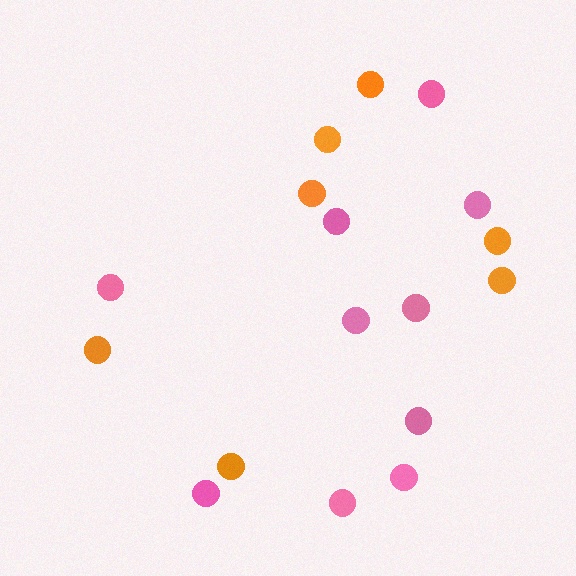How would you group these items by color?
There are 2 groups: one group of orange circles (7) and one group of pink circles (10).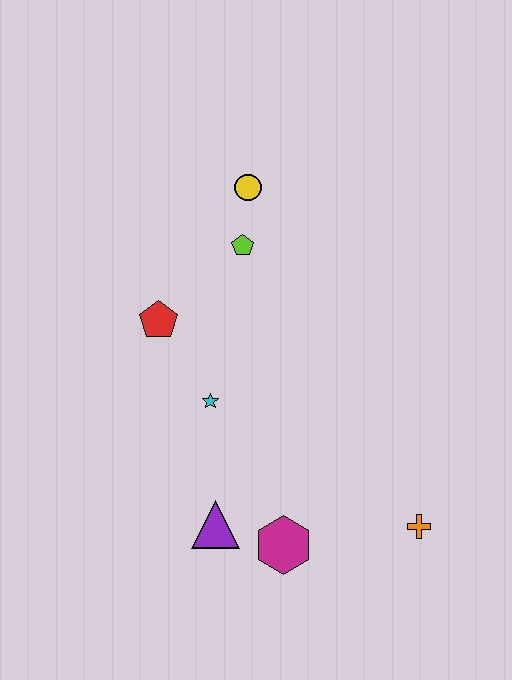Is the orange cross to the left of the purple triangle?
No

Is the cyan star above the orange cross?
Yes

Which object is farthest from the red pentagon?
The orange cross is farthest from the red pentagon.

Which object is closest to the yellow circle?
The lime pentagon is closest to the yellow circle.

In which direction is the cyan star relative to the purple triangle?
The cyan star is above the purple triangle.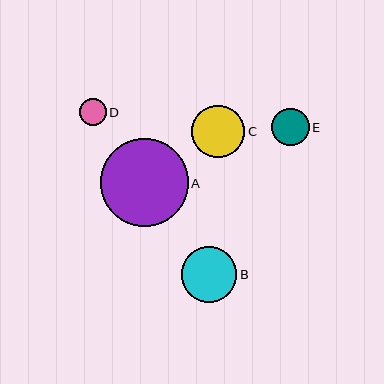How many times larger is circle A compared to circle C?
Circle A is approximately 1.7 times the size of circle C.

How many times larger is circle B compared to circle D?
Circle B is approximately 2.1 times the size of circle D.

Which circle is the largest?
Circle A is the largest with a size of approximately 88 pixels.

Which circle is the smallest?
Circle D is the smallest with a size of approximately 27 pixels.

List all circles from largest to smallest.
From largest to smallest: A, B, C, E, D.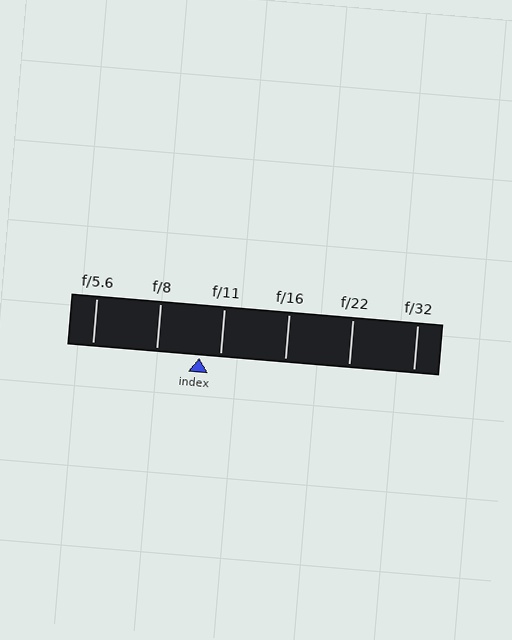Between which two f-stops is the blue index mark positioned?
The index mark is between f/8 and f/11.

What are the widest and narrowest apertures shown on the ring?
The widest aperture shown is f/5.6 and the narrowest is f/32.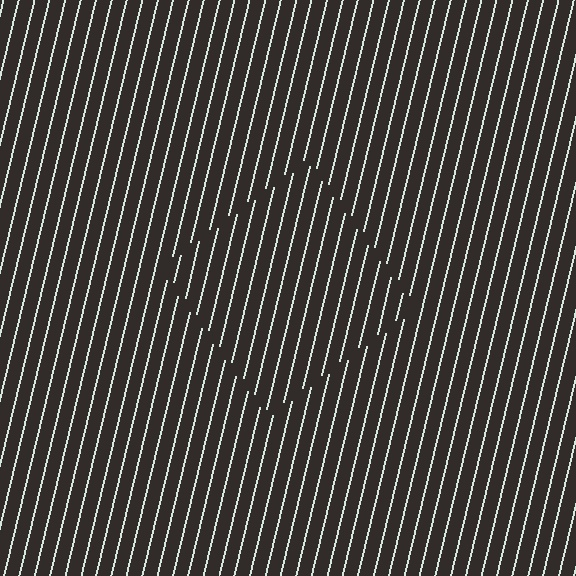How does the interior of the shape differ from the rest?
The interior of the shape contains the same grating, shifted by half a period — the contour is defined by the phase discontinuity where line-ends from the inner and outer gratings abut.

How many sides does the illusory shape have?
4 sides — the line-ends trace a square.